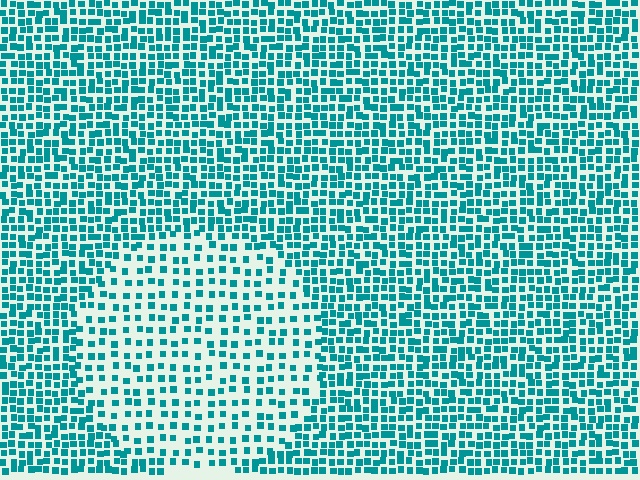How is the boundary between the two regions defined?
The boundary is defined by a change in element density (approximately 1.9x ratio). All elements are the same color, size, and shape.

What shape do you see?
I see a circle.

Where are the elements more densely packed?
The elements are more densely packed outside the circle boundary.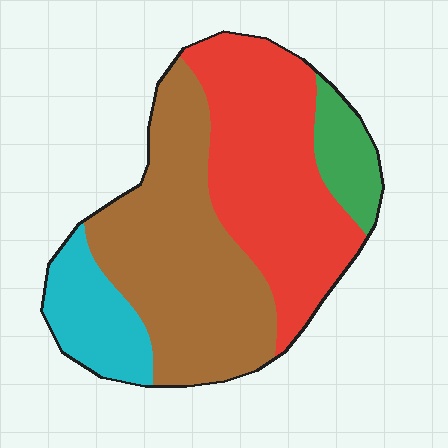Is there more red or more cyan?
Red.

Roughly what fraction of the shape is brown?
Brown covers around 40% of the shape.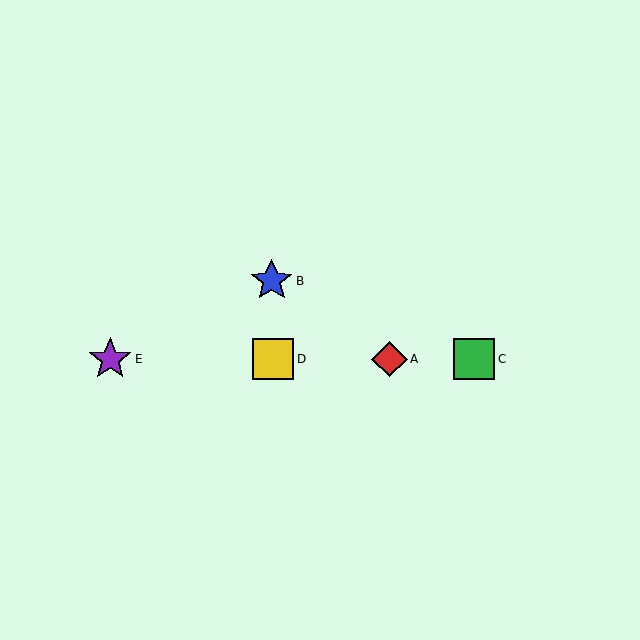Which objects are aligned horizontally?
Objects A, C, D, E are aligned horizontally.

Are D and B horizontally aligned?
No, D is at y≈359 and B is at y≈281.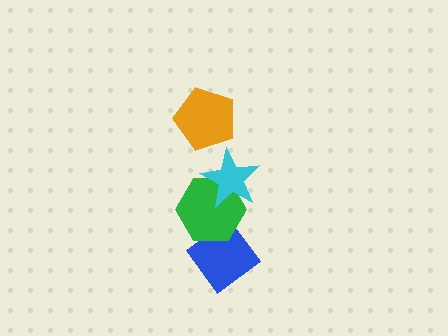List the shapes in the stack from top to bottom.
From top to bottom: the orange pentagon, the cyan star, the green hexagon, the blue diamond.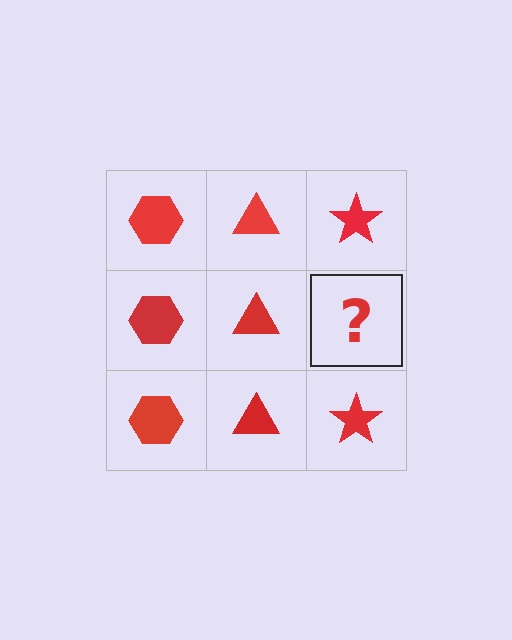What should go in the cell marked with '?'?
The missing cell should contain a red star.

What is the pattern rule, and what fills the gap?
The rule is that each column has a consistent shape. The gap should be filled with a red star.